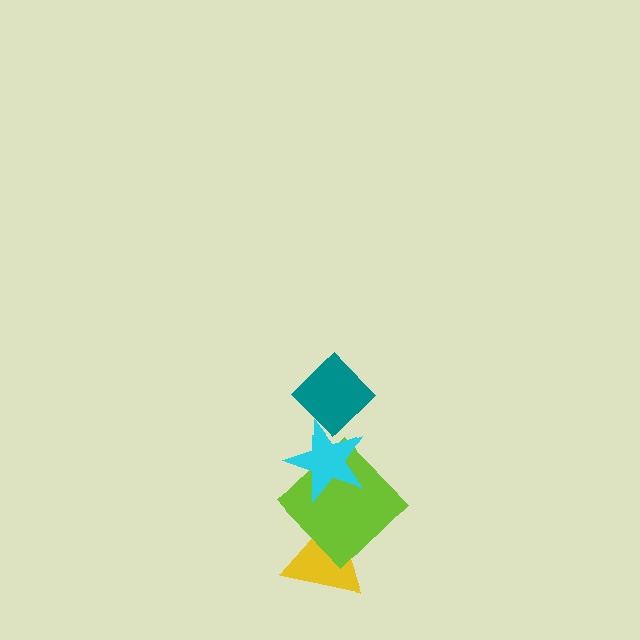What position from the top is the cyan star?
The cyan star is 2nd from the top.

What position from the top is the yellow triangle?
The yellow triangle is 4th from the top.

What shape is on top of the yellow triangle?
The lime diamond is on top of the yellow triangle.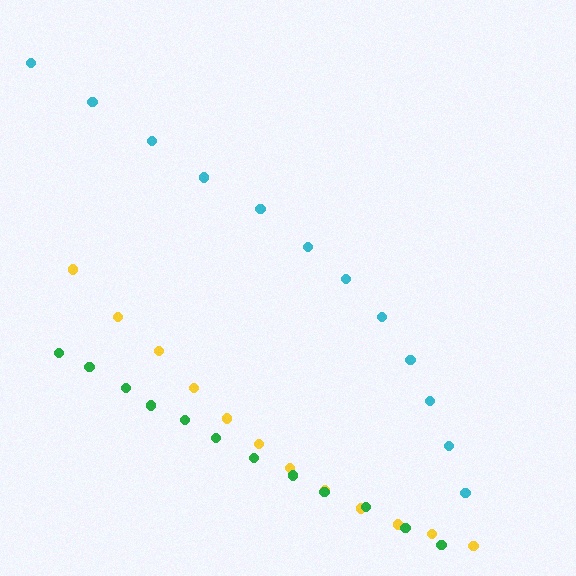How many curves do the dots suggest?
There are 3 distinct paths.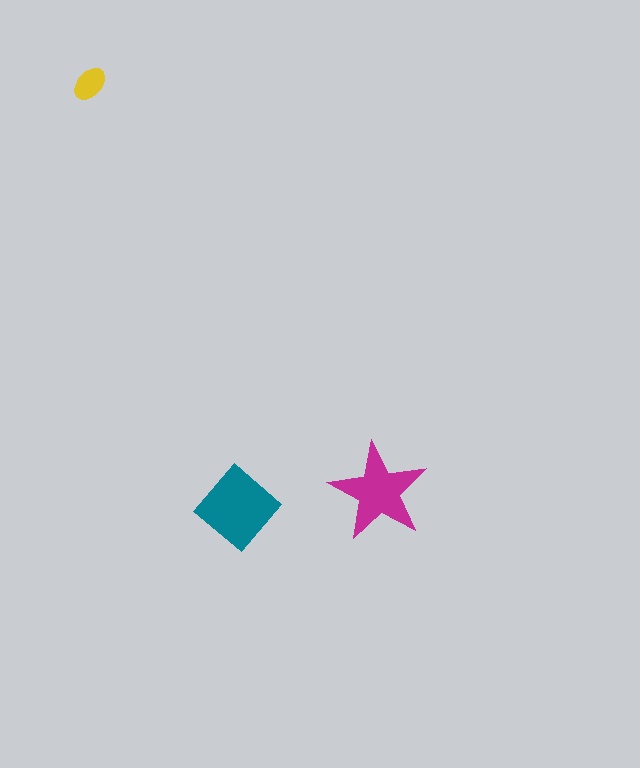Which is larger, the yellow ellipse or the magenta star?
The magenta star.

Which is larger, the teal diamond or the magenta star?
The teal diamond.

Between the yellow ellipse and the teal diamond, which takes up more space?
The teal diamond.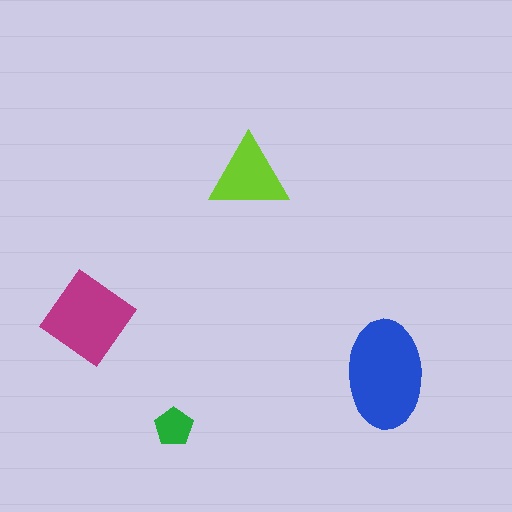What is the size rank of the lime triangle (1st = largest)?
3rd.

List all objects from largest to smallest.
The blue ellipse, the magenta diamond, the lime triangle, the green pentagon.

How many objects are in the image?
There are 4 objects in the image.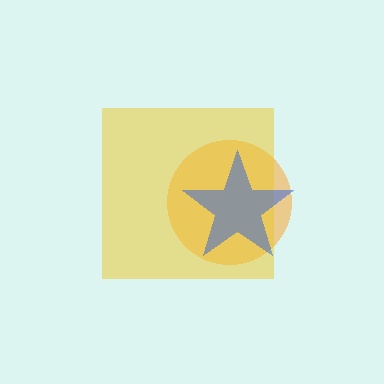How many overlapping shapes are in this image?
There are 3 overlapping shapes in the image.